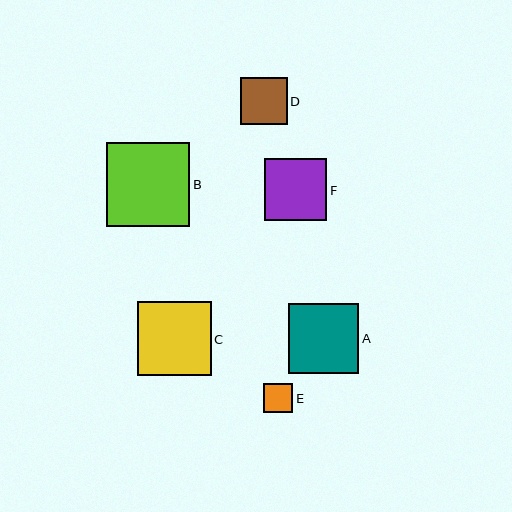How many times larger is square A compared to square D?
Square A is approximately 1.5 times the size of square D.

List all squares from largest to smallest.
From largest to smallest: B, C, A, F, D, E.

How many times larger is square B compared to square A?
Square B is approximately 1.2 times the size of square A.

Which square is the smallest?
Square E is the smallest with a size of approximately 29 pixels.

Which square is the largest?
Square B is the largest with a size of approximately 84 pixels.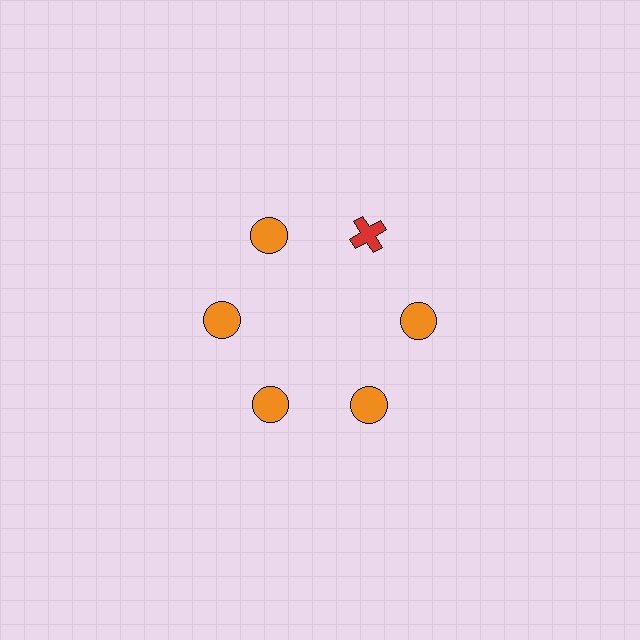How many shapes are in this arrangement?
There are 6 shapes arranged in a ring pattern.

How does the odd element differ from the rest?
It differs in both color (red instead of orange) and shape (cross instead of circle).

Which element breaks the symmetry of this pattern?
The red cross at roughly the 1 o'clock position breaks the symmetry. All other shapes are orange circles.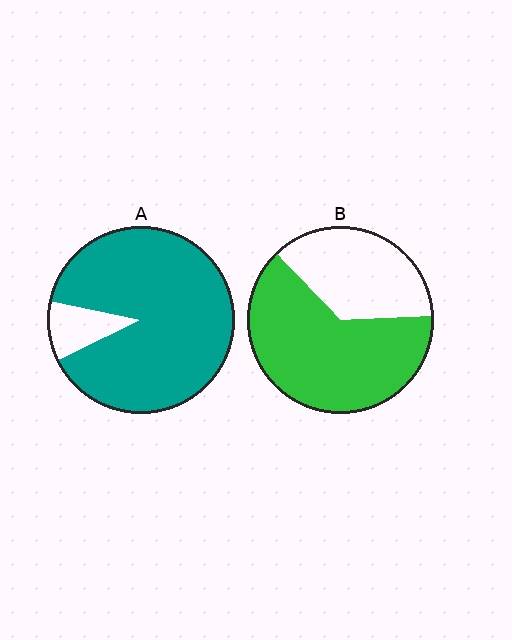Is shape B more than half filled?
Yes.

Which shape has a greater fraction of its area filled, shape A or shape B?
Shape A.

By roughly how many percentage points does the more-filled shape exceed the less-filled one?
By roughly 25 percentage points (A over B).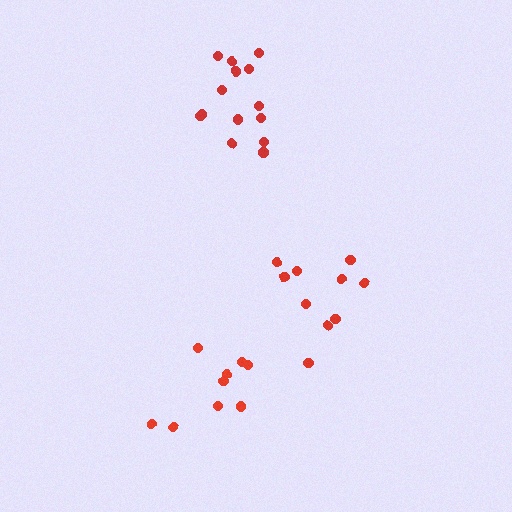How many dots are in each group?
Group 1: 9 dots, Group 2: 10 dots, Group 3: 14 dots (33 total).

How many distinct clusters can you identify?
There are 3 distinct clusters.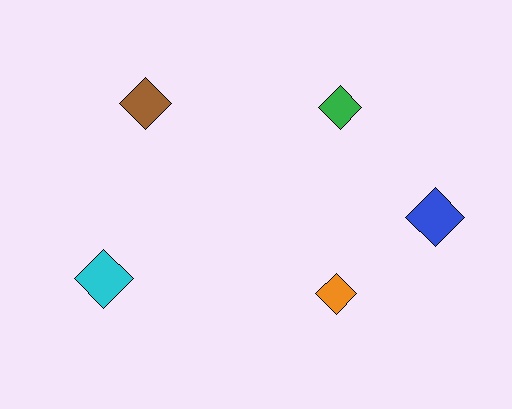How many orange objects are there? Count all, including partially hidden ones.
There is 1 orange object.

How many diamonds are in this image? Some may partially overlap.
There are 5 diamonds.